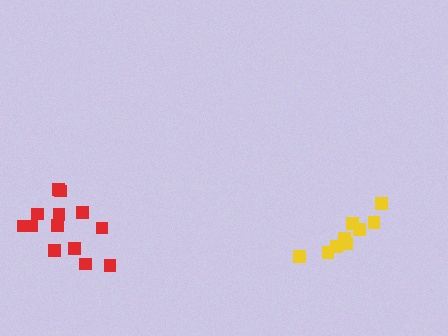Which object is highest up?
The red cluster is topmost.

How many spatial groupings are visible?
There are 2 spatial groupings.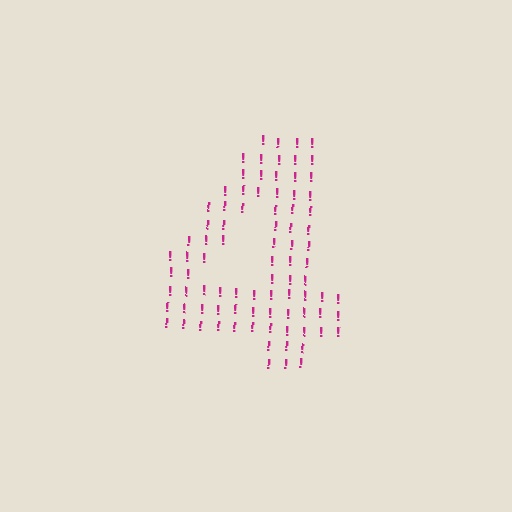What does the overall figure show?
The overall figure shows the digit 4.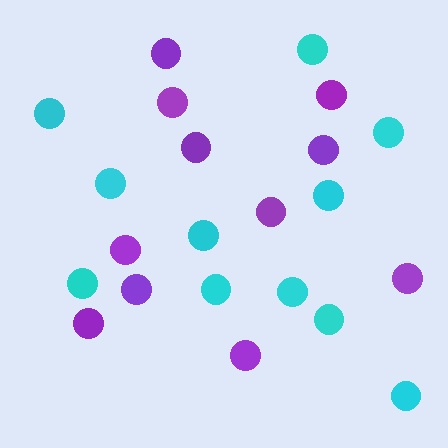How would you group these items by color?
There are 2 groups: one group of cyan circles (11) and one group of purple circles (11).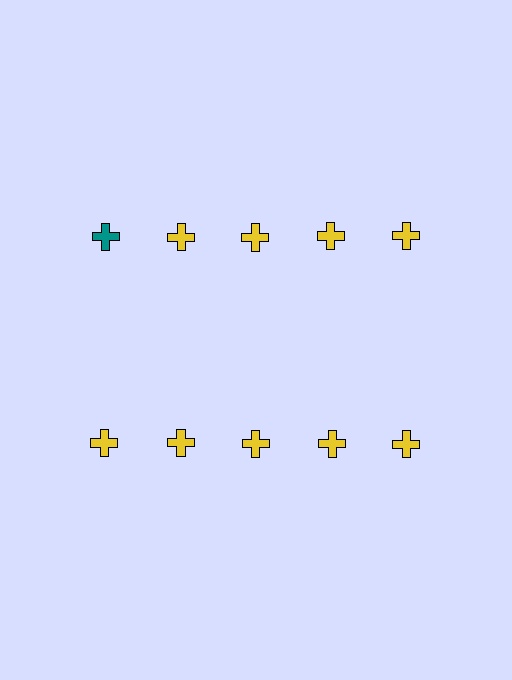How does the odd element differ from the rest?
It has a different color: teal instead of yellow.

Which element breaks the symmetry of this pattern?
The teal cross in the top row, leftmost column breaks the symmetry. All other shapes are yellow crosses.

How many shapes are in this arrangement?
There are 10 shapes arranged in a grid pattern.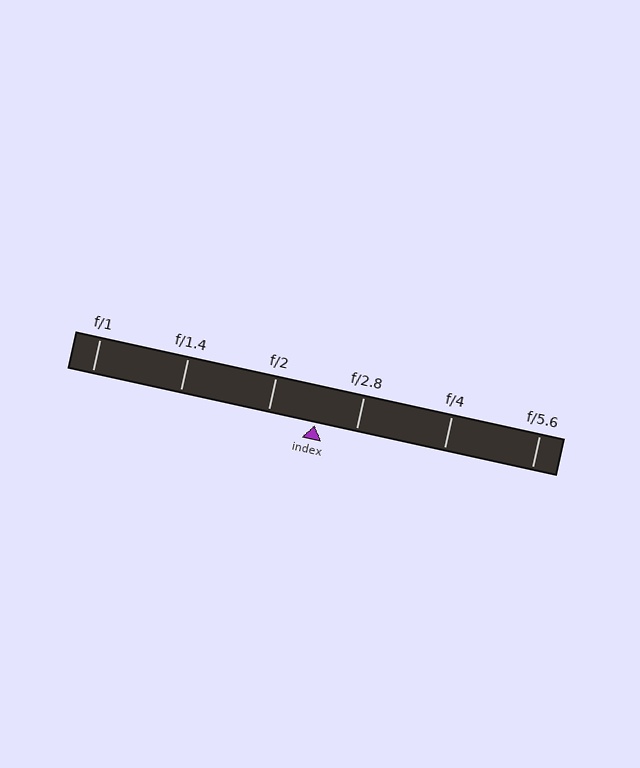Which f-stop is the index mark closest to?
The index mark is closest to f/2.8.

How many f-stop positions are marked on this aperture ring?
There are 6 f-stop positions marked.